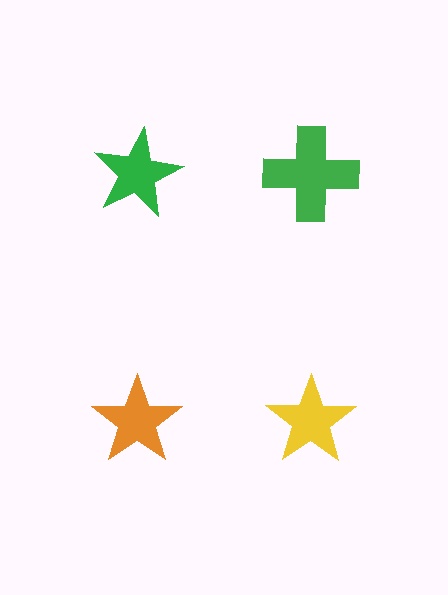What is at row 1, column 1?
A green star.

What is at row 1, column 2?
A green cross.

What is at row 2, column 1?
An orange star.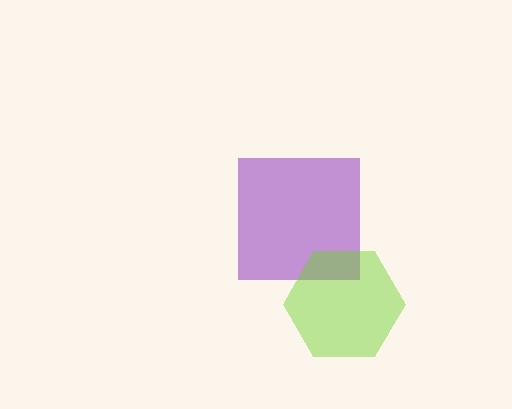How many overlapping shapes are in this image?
There are 2 overlapping shapes in the image.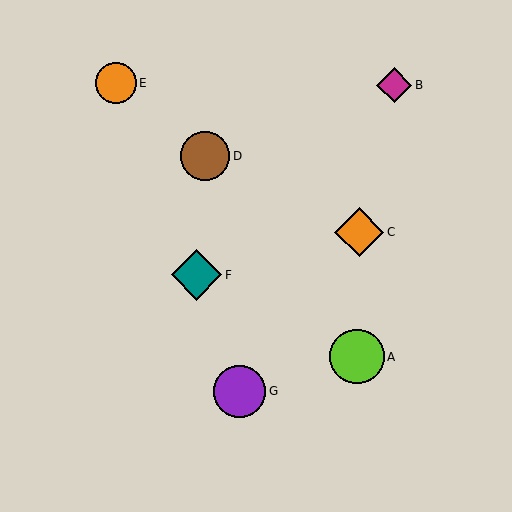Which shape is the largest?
The lime circle (labeled A) is the largest.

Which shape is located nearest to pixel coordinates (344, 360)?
The lime circle (labeled A) at (357, 357) is nearest to that location.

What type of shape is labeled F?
Shape F is a teal diamond.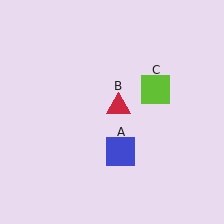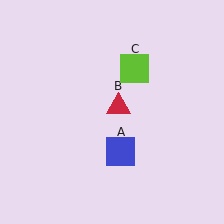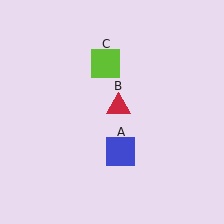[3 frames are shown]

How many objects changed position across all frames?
1 object changed position: lime square (object C).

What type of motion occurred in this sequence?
The lime square (object C) rotated counterclockwise around the center of the scene.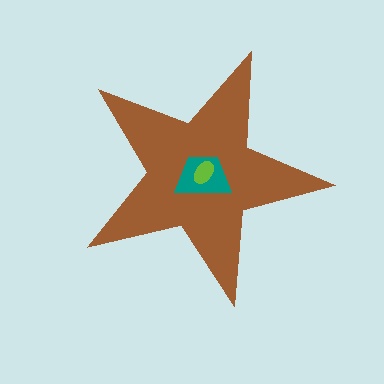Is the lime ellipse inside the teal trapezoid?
Yes.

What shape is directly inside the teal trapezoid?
The lime ellipse.